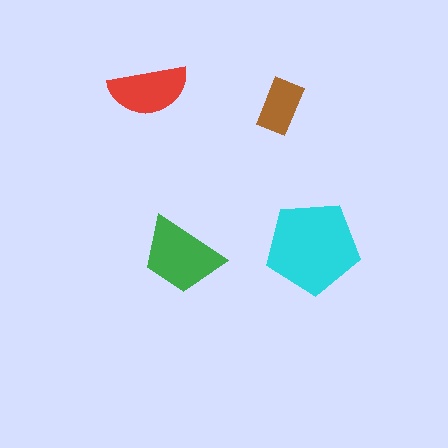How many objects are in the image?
There are 4 objects in the image.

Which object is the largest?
The cyan pentagon.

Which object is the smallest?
The brown rectangle.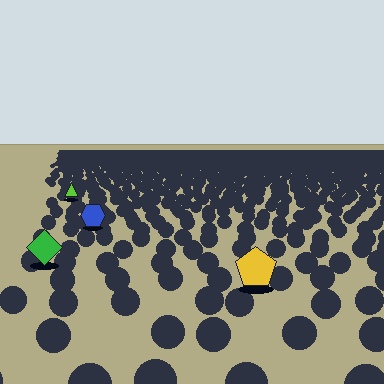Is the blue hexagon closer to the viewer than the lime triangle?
Yes. The blue hexagon is closer — you can tell from the texture gradient: the ground texture is coarser near it.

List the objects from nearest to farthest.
From nearest to farthest: the yellow pentagon, the green diamond, the blue hexagon, the lime triangle.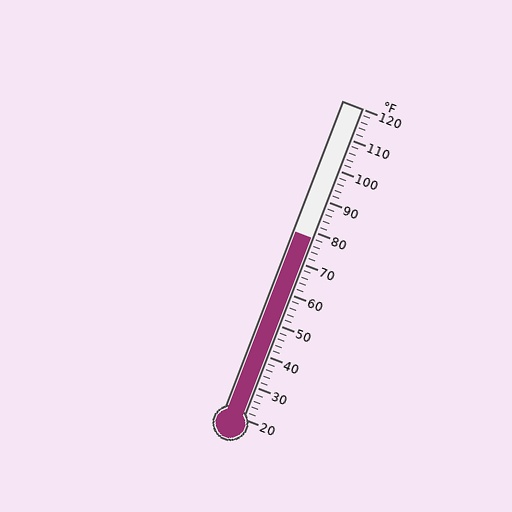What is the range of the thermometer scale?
The thermometer scale ranges from 20°F to 120°F.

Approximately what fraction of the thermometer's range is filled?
The thermometer is filled to approximately 60% of its range.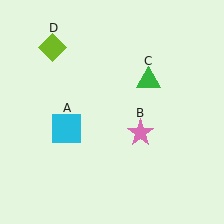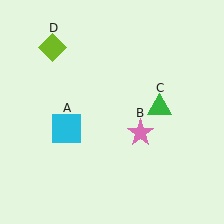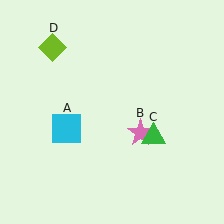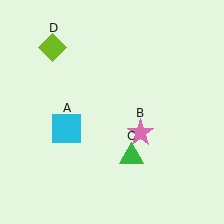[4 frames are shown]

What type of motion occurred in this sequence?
The green triangle (object C) rotated clockwise around the center of the scene.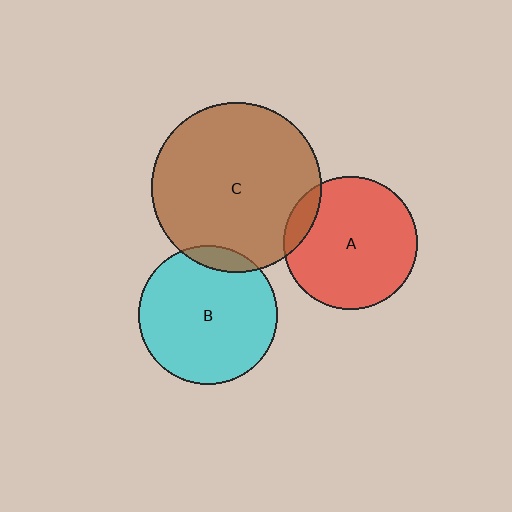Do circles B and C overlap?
Yes.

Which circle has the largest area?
Circle C (brown).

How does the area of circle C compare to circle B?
Approximately 1.5 times.